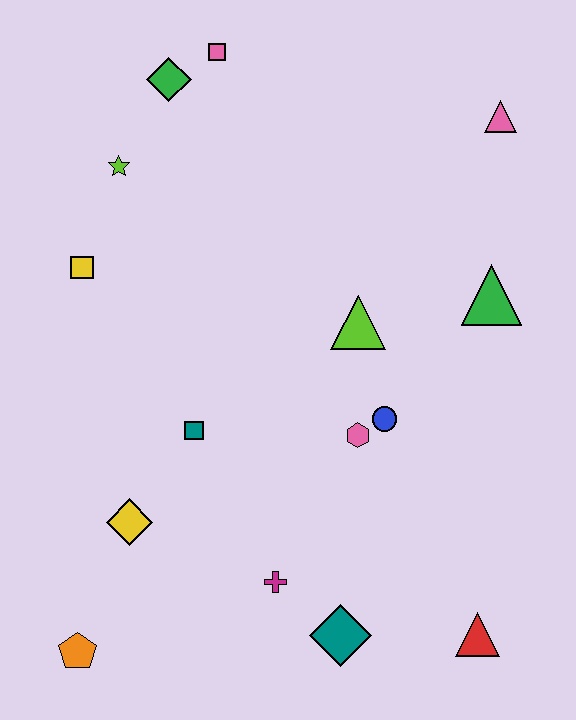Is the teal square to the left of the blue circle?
Yes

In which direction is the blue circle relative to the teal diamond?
The blue circle is above the teal diamond.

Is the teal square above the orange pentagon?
Yes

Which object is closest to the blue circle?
The pink hexagon is closest to the blue circle.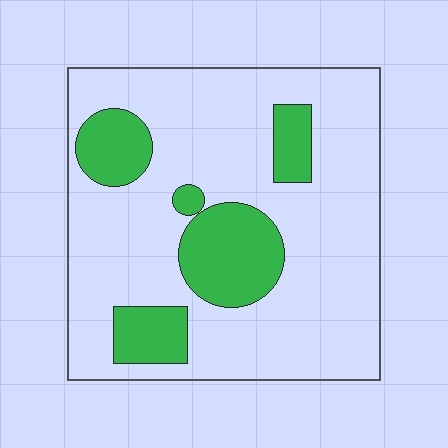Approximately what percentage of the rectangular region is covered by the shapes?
Approximately 20%.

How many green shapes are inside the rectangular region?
5.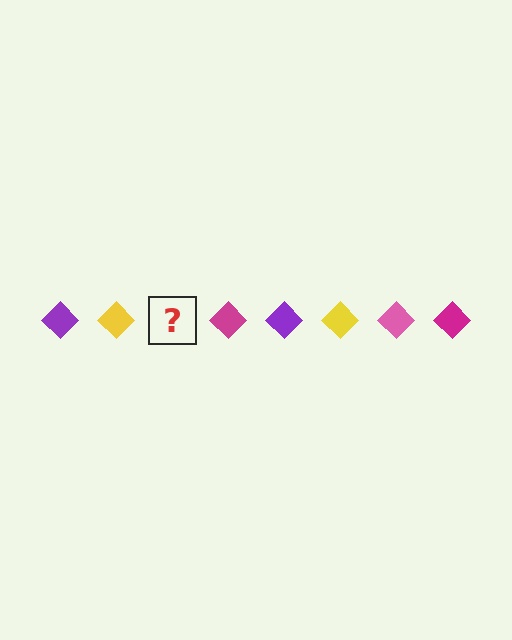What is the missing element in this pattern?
The missing element is a pink diamond.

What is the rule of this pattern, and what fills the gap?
The rule is that the pattern cycles through purple, yellow, pink, magenta diamonds. The gap should be filled with a pink diamond.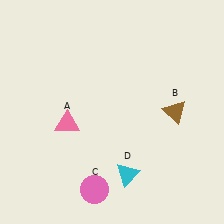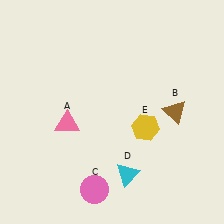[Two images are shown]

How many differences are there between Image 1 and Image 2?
There is 1 difference between the two images.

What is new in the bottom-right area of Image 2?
A yellow hexagon (E) was added in the bottom-right area of Image 2.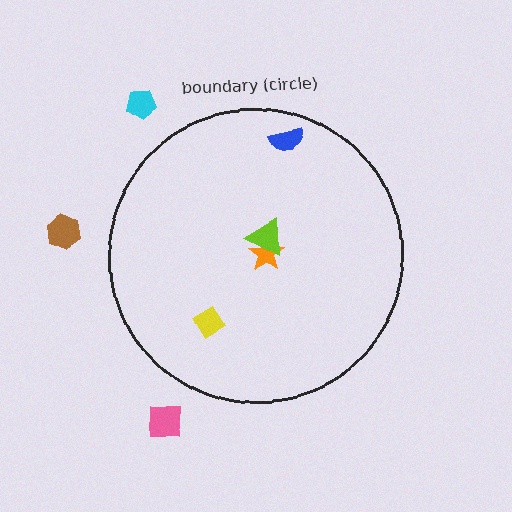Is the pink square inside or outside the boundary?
Outside.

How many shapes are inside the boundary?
4 inside, 3 outside.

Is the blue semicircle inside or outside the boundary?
Inside.